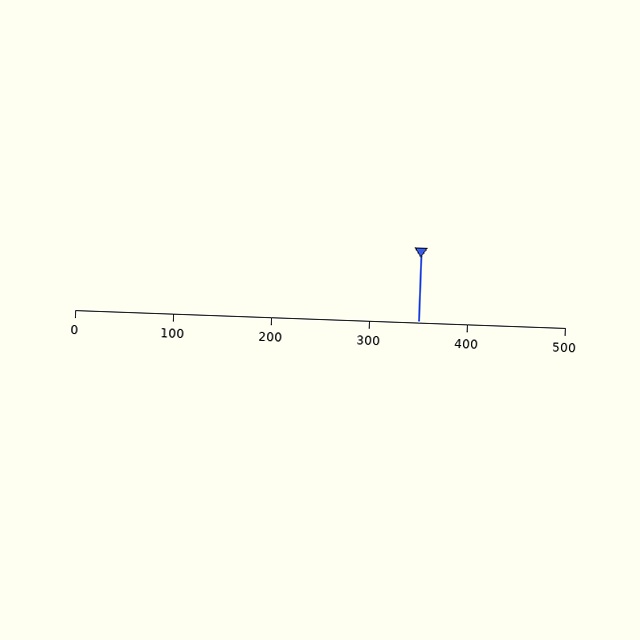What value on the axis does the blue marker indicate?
The marker indicates approximately 350.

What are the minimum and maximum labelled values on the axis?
The axis runs from 0 to 500.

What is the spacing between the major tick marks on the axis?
The major ticks are spaced 100 apart.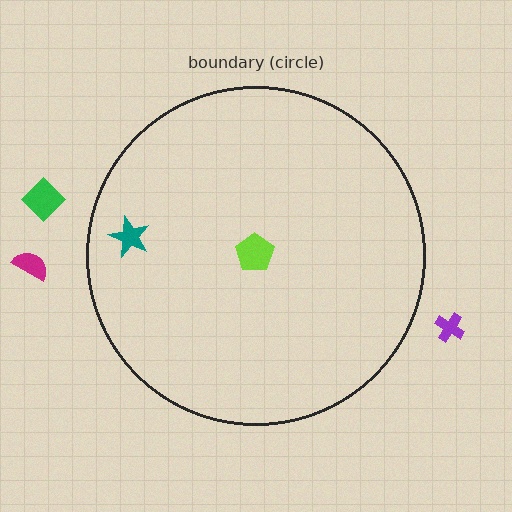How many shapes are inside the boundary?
2 inside, 3 outside.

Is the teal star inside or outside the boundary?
Inside.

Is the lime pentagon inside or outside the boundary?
Inside.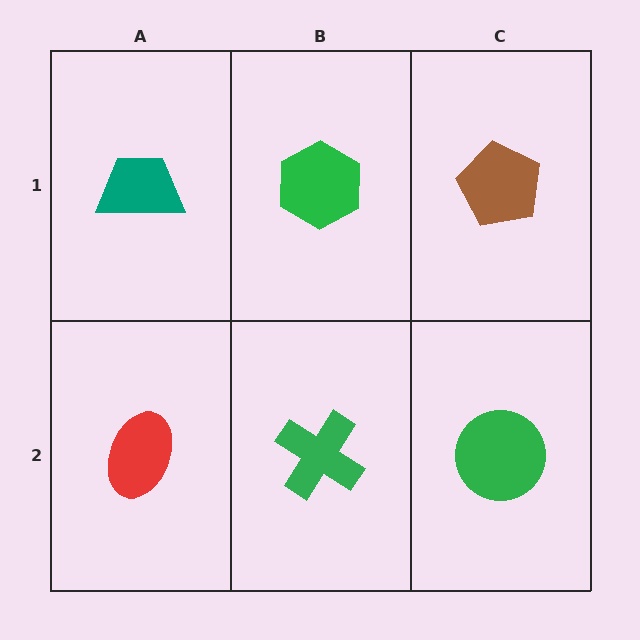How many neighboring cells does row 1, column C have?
2.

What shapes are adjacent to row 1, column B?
A green cross (row 2, column B), a teal trapezoid (row 1, column A), a brown pentagon (row 1, column C).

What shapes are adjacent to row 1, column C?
A green circle (row 2, column C), a green hexagon (row 1, column B).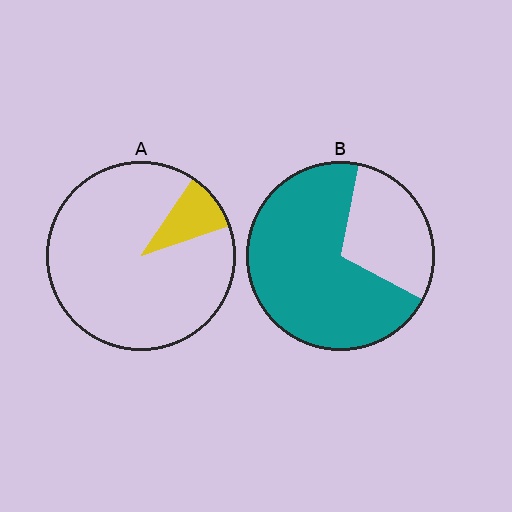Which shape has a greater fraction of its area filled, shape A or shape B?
Shape B.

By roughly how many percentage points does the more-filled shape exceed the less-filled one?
By roughly 60 percentage points (B over A).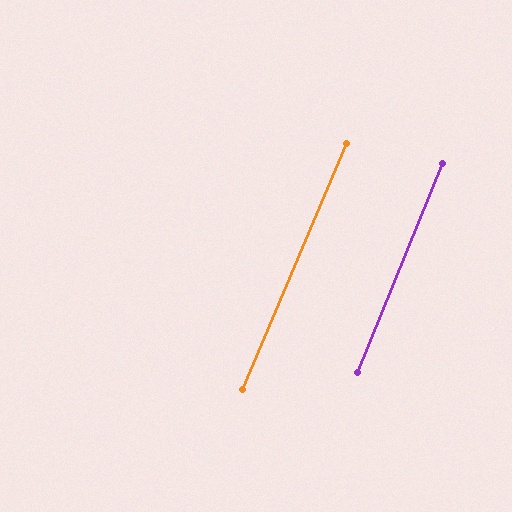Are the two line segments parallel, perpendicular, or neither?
Parallel — their directions differ by only 0.7°.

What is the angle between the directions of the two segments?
Approximately 1 degree.